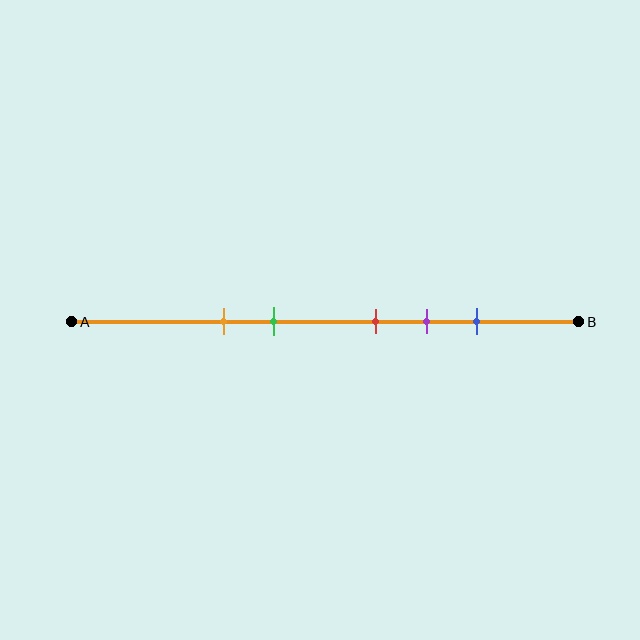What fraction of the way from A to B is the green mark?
The green mark is approximately 40% (0.4) of the way from A to B.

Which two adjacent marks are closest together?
The red and purple marks are the closest adjacent pair.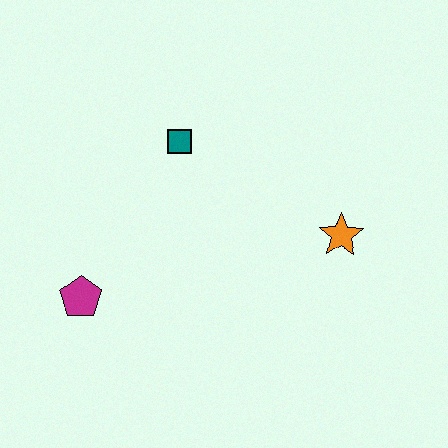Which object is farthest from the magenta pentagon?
The orange star is farthest from the magenta pentagon.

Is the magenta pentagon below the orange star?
Yes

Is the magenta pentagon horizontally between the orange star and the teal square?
No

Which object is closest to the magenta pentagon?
The teal square is closest to the magenta pentagon.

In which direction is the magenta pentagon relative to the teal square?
The magenta pentagon is below the teal square.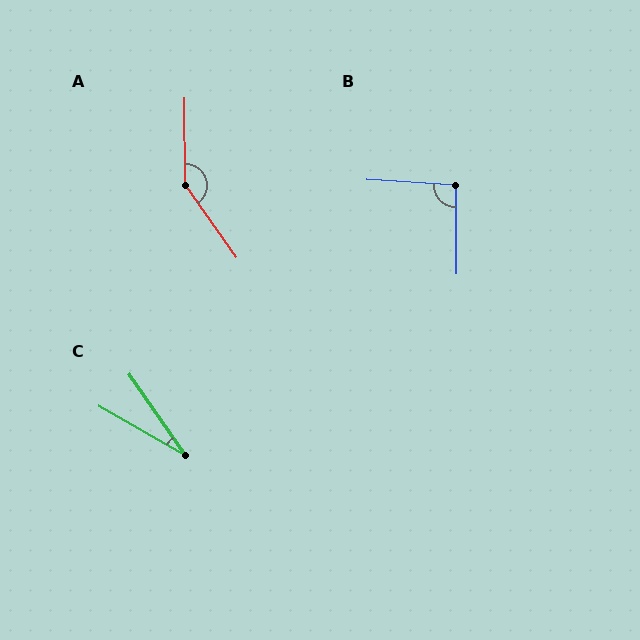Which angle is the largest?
A, at approximately 146 degrees.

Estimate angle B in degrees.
Approximately 94 degrees.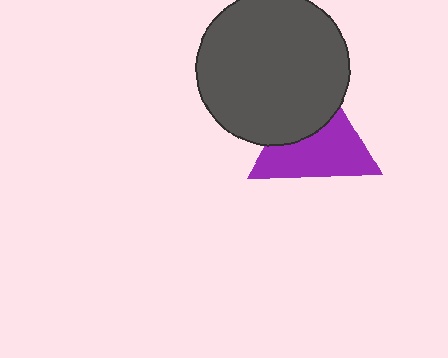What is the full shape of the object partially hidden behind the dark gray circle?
The partially hidden object is a purple triangle.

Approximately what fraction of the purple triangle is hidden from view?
Roughly 39% of the purple triangle is hidden behind the dark gray circle.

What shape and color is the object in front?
The object in front is a dark gray circle.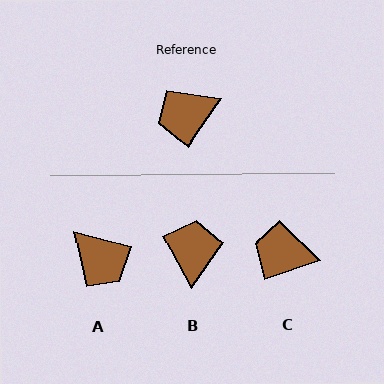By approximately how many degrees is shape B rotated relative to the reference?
Approximately 116 degrees clockwise.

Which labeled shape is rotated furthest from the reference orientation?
B, about 116 degrees away.